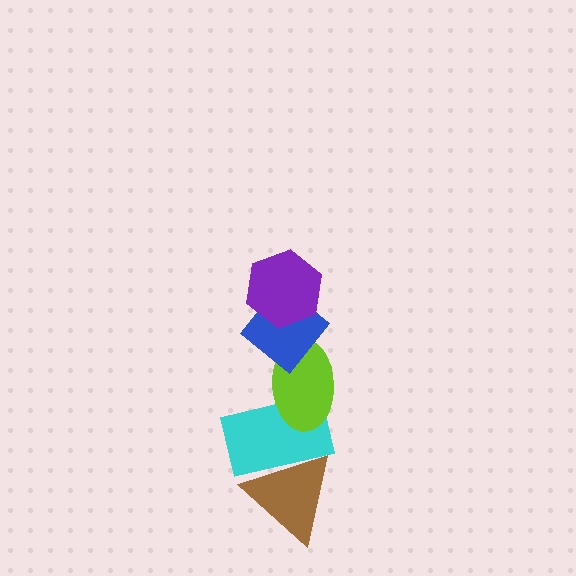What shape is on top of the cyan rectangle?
The lime ellipse is on top of the cyan rectangle.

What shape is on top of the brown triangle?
The cyan rectangle is on top of the brown triangle.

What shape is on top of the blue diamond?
The purple hexagon is on top of the blue diamond.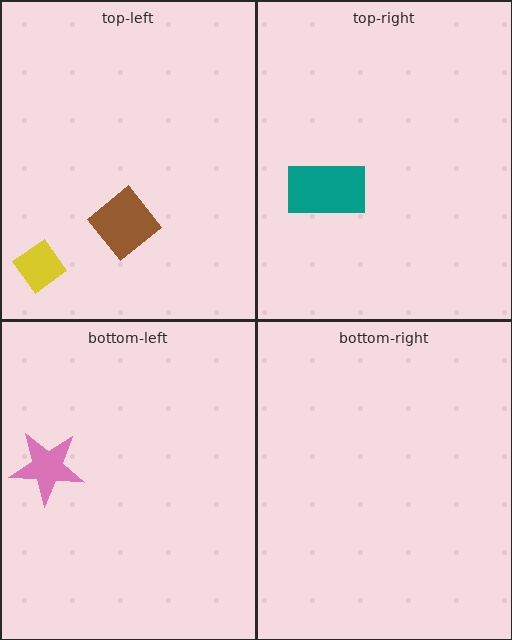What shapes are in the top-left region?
The brown diamond, the yellow diamond.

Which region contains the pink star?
The bottom-left region.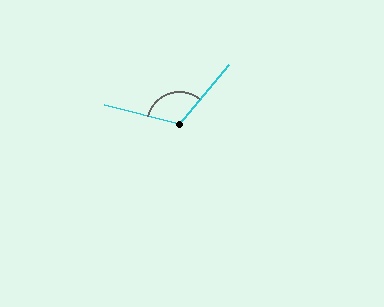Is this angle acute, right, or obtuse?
It is obtuse.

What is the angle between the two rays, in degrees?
Approximately 116 degrees.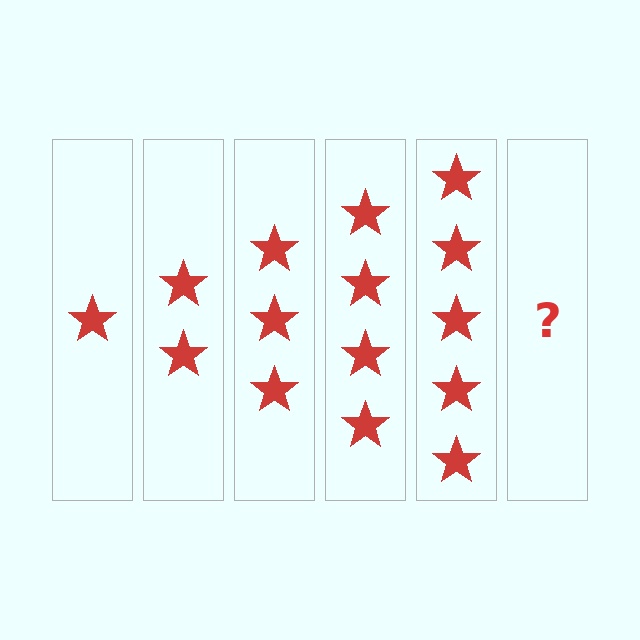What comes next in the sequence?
The next element should be 6 stars.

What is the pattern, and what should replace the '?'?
The pattern is that each step adds one more star. The '?' should be 6 stars.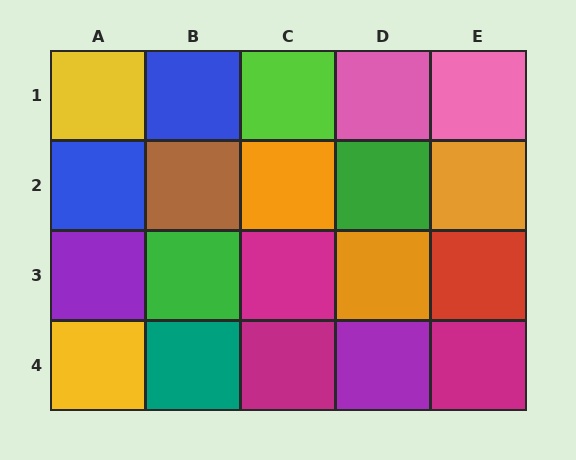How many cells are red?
1 cell is red.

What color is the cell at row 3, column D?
Orange.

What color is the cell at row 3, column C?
Magenta.